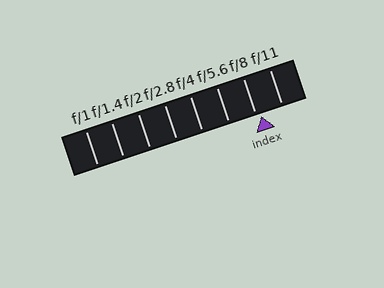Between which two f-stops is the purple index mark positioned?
The index mark is between f/8 and f/11.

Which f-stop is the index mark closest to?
The index mark is closest to f/8.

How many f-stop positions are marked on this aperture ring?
There are 8 f-stop positions marked.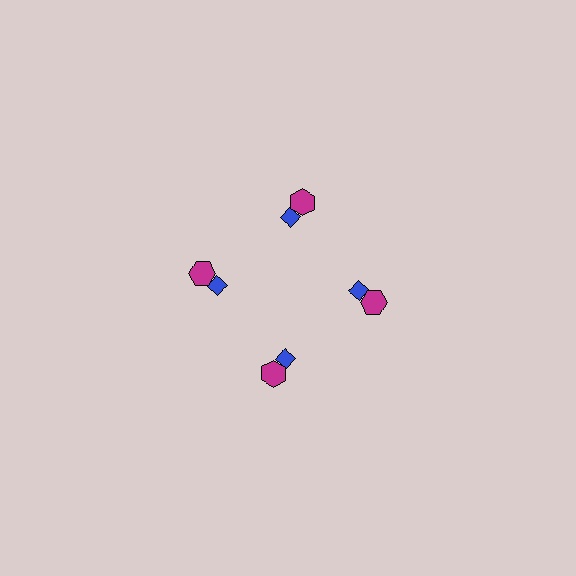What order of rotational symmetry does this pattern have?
This pattern has 4-fold rotational symmetry.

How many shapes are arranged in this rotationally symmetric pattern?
There are 8 shapes, arranged in 4 groups of 2.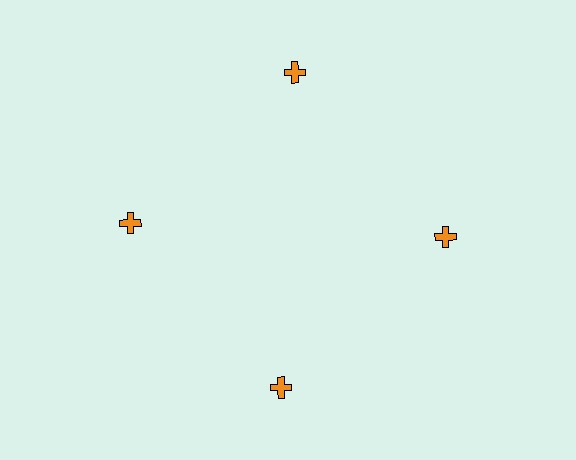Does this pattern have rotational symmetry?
Yes, this pattern has 4-fold rotational symmetry. It looks the same after rotating 90 degrees around the center.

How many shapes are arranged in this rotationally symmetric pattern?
There are 4 shapes, arranged in 4 groups of 1.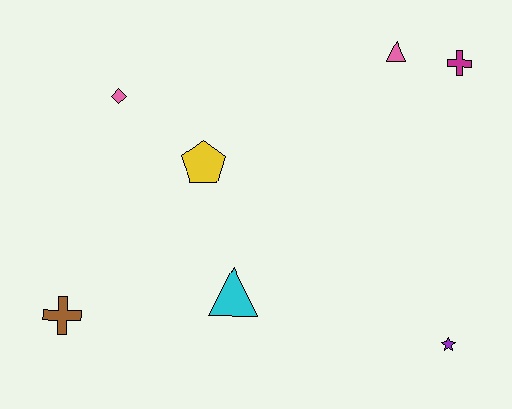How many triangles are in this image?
There are 2 triangles.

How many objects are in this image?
There are 7 objects.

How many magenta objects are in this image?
There is 1 magenta object.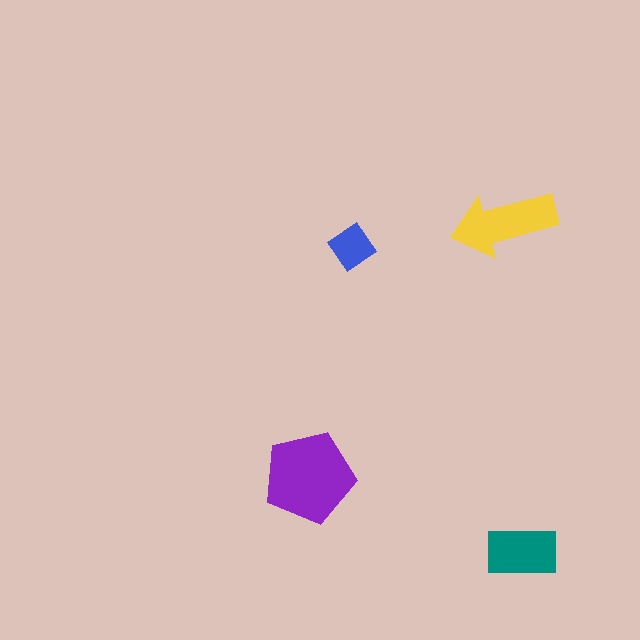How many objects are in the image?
There are 4 objects in the image.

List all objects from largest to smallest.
The purple pentagon, the yellow arrow, the teal rectangle, the blue diamond.